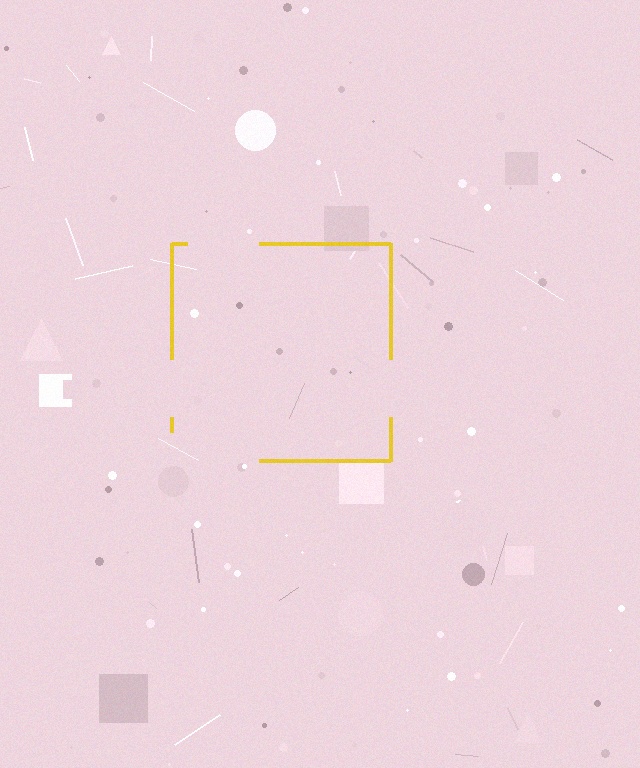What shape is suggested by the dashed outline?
The dashed outline suggests a square.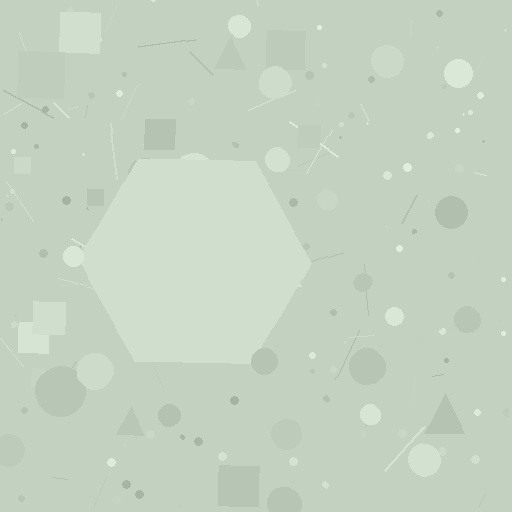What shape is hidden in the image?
A hexagon is hidden in the image.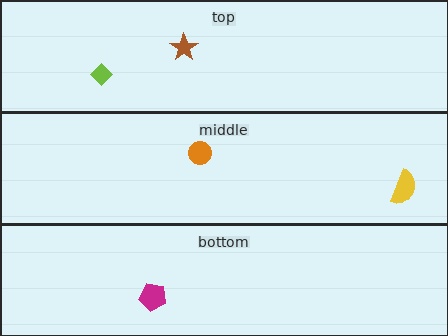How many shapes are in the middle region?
2.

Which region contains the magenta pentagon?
The bottom region.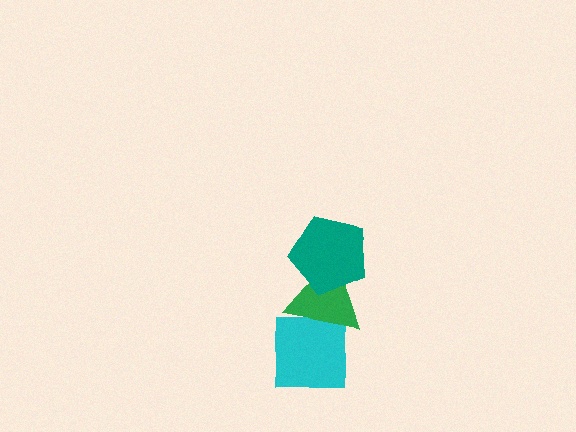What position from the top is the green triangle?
The green triangle is 2nd from the top.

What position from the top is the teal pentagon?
The teal pentagon is 1st from the top.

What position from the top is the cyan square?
The cyan square is 3rd from the top.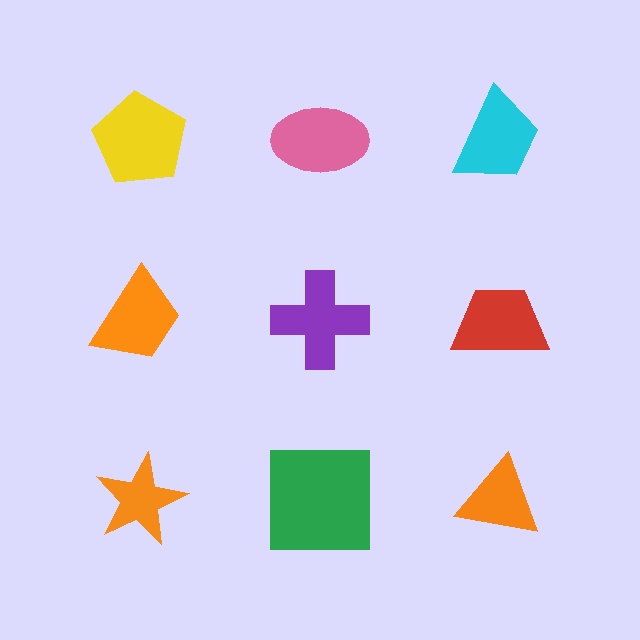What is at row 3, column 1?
An orange star.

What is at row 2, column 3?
A red trapezoid.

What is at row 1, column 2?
A pink ellipse.